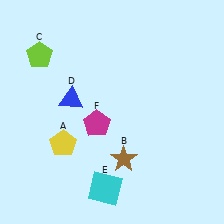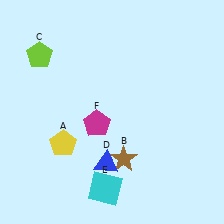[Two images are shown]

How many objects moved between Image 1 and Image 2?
1 object moved between the two images.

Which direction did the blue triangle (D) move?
The blue triangle (D) moved down.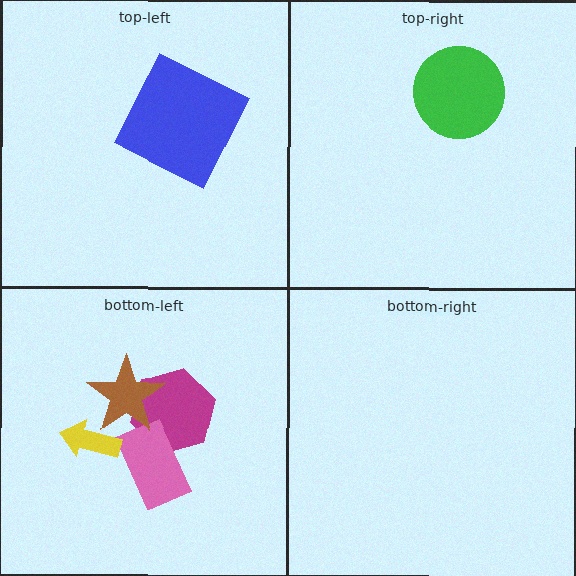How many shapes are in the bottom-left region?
4.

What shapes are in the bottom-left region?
The magenta hexagon, the pink rectangle, the brown star, the yellow arrow.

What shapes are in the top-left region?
The blue square.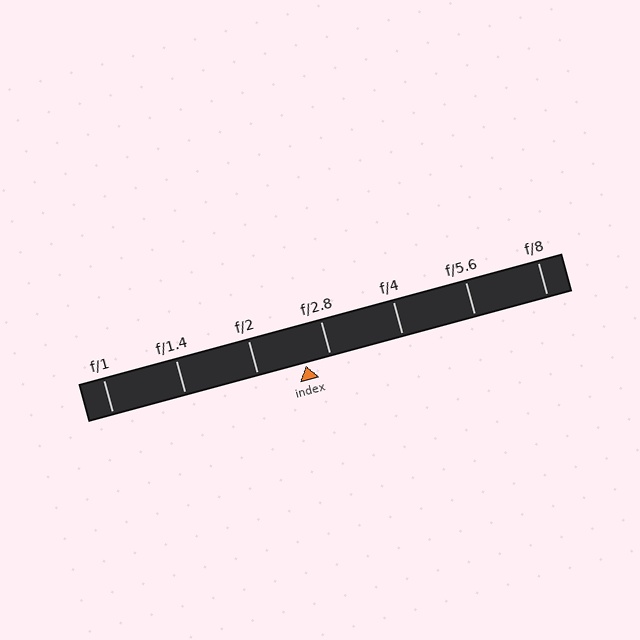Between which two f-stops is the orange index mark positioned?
The index mark is between f/2 and f/2.8.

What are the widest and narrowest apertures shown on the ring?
The widest aperture shown is f/1 and the narrowest is f/8.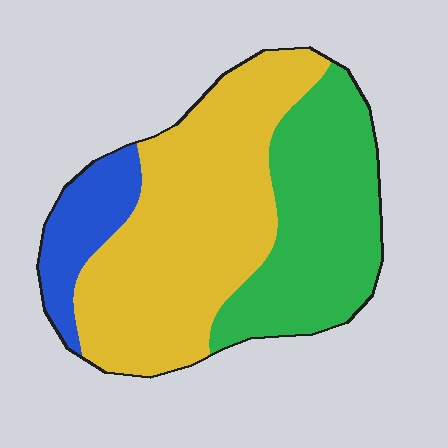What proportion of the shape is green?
Green covers roughly 35% of the shape.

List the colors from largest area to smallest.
From largest to smallest: yellow, green, blue.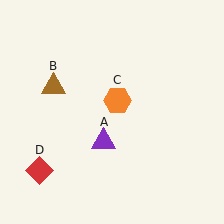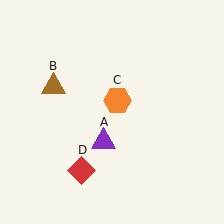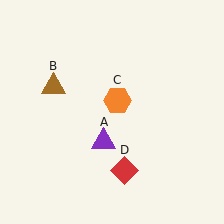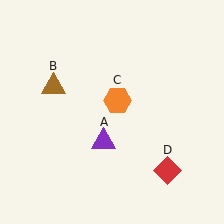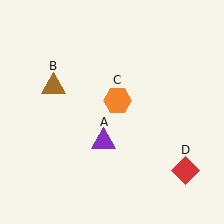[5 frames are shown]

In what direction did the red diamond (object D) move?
The red diamond (object D) moved right.